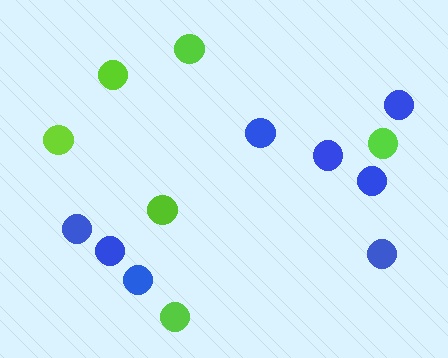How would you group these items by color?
There are 2 groups: one group of blue circles (8) and one group of lime circles (6).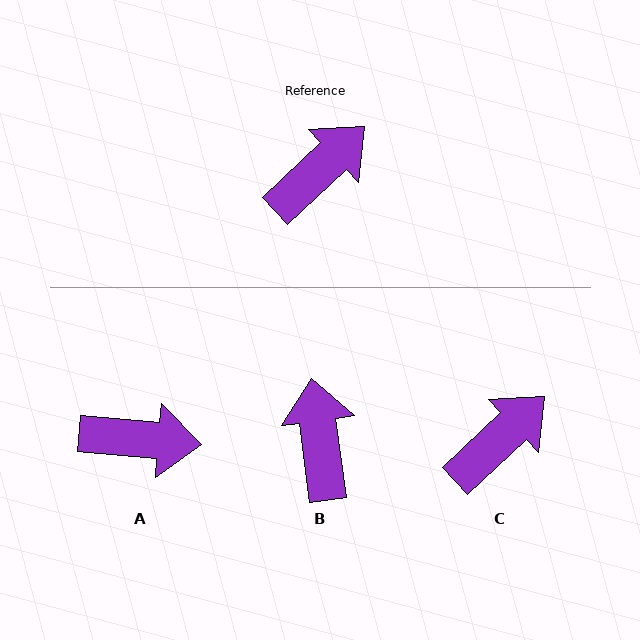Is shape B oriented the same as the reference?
No, it is off by about 54 degrees.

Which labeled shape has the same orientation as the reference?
C.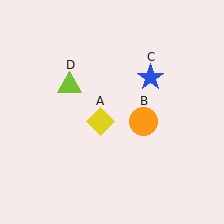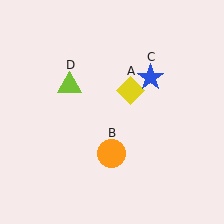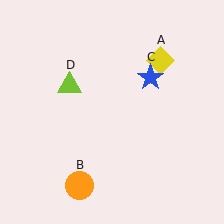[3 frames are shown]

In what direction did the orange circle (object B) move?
The orange circle (object B) moved down and to the left.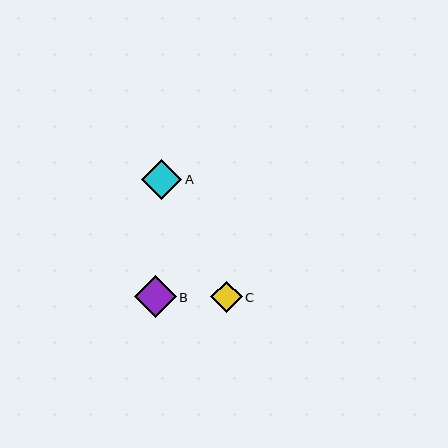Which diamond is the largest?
Diamond B is the largest with a size of approximately 41 pixels.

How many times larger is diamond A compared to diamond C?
Diamond A is approximately 1.3 times the size of diamond C.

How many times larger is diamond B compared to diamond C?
Diamond B is approximately 1.3 times the size of diamond C.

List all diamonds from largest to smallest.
From largest to smallest: B, A, C.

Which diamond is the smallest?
Diamond C is the smallest with a size of approximately 32 pixels.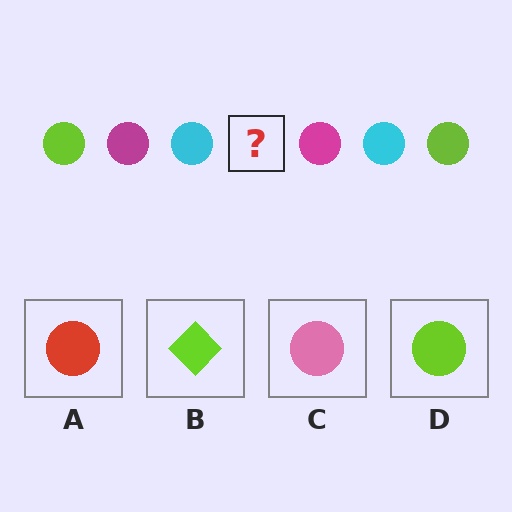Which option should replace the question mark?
Option D.